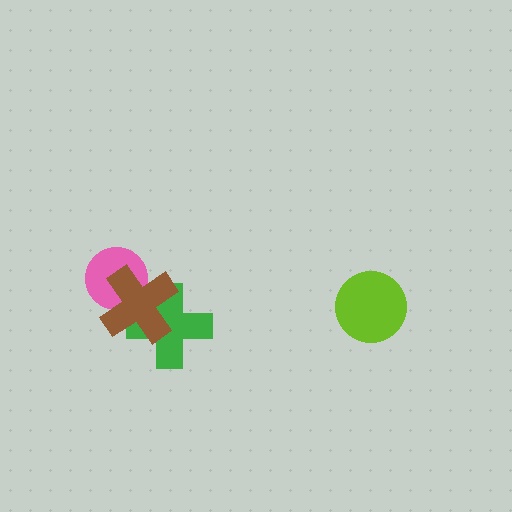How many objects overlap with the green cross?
1 object overlaps with the green cross.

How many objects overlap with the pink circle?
1 object overlaps with the pink circle.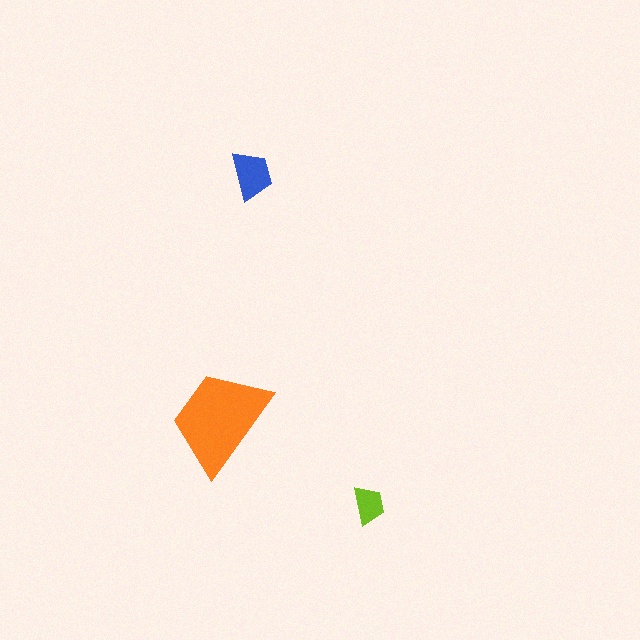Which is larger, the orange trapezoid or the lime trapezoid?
The orange one.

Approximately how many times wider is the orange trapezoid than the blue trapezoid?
About 2 times wider.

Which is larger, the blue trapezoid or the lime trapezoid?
The blue one.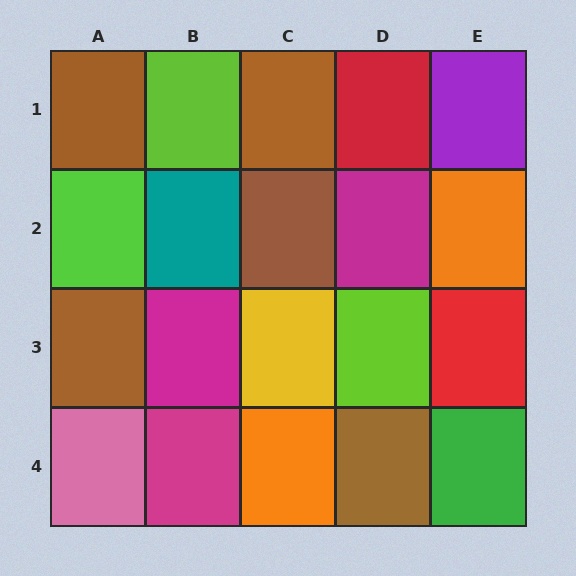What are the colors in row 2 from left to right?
Lime, teal, brown, magenta, orange.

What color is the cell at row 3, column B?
Magenta.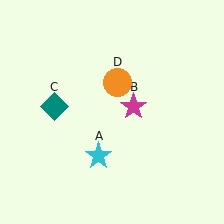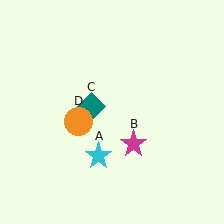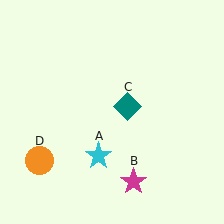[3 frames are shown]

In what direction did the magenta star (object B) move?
The magenta star (object B) moved down.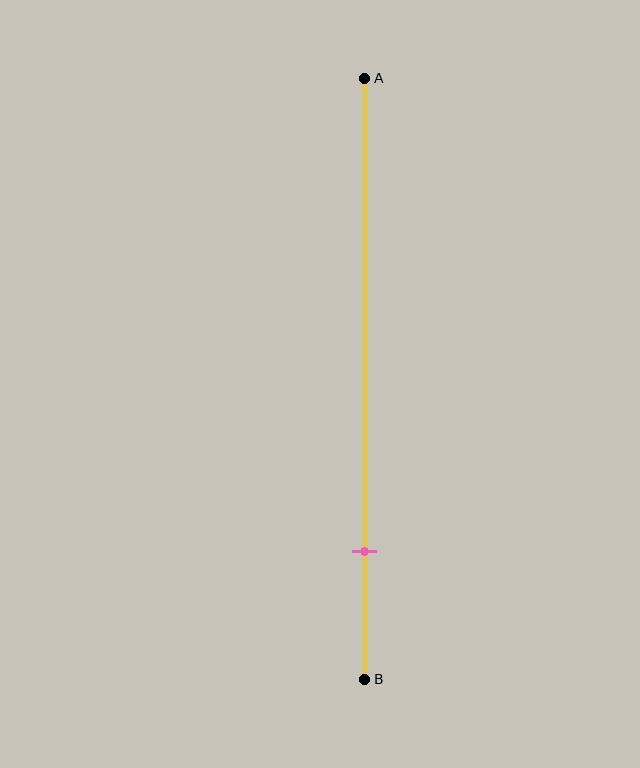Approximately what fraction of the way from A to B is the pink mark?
The pink mark is approximately 80% of the way from A to B.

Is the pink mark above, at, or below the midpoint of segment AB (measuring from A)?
The pink mark is below the midpoint of segment AB.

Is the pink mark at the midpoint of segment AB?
No, the mark is at about 80% from A, not at the 50% midpoint.